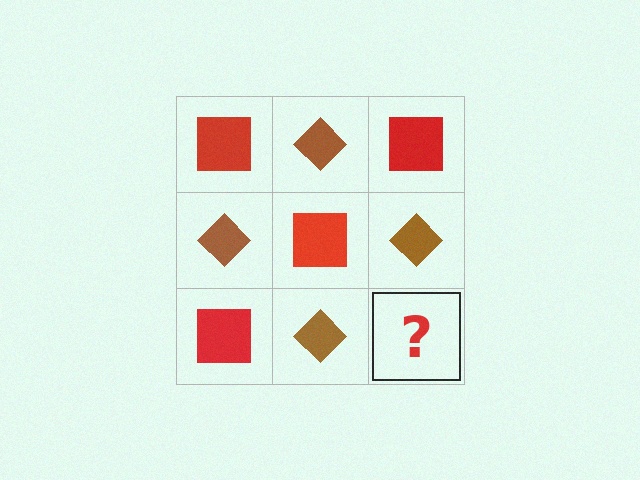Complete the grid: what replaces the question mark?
The question mark should be replaced with a red square.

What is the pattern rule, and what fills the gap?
The rule is that it alternates red square and brown diamond in a checkerboard pattern. The gap should be filled with a red square.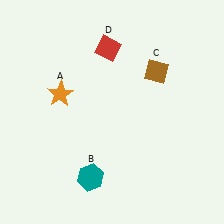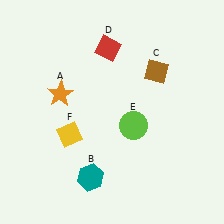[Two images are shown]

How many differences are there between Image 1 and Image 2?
There are 2 differences between the two images.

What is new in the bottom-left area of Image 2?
A yellow diamond (F) was added in the bottom-left area of Image 2.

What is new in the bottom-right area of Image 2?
A lime circle (E) was added in the bottom-right area of Image 2.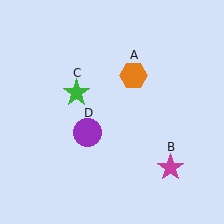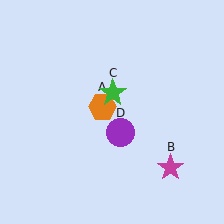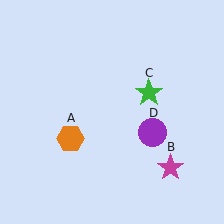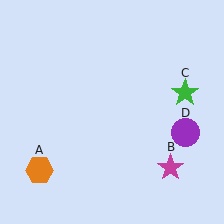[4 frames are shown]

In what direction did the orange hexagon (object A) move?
The orange hexagon (object A) moved down and to the left.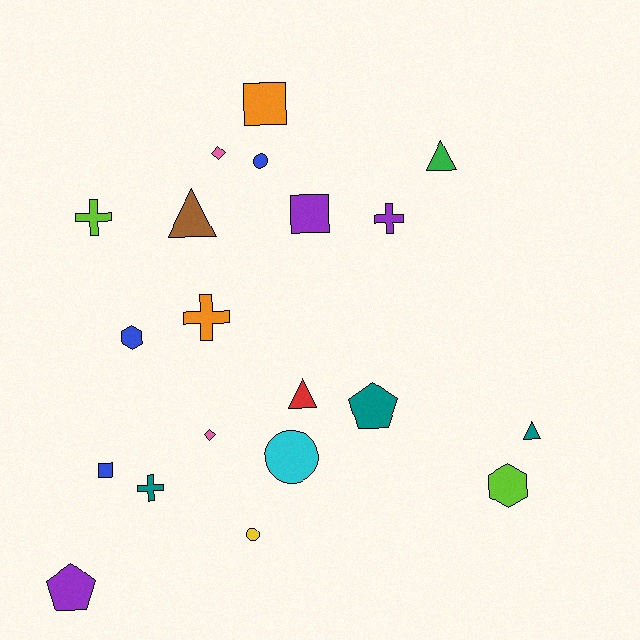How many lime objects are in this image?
There are 2 lime objects.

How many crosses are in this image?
There are 4 crosses.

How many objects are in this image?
There are 20 objects.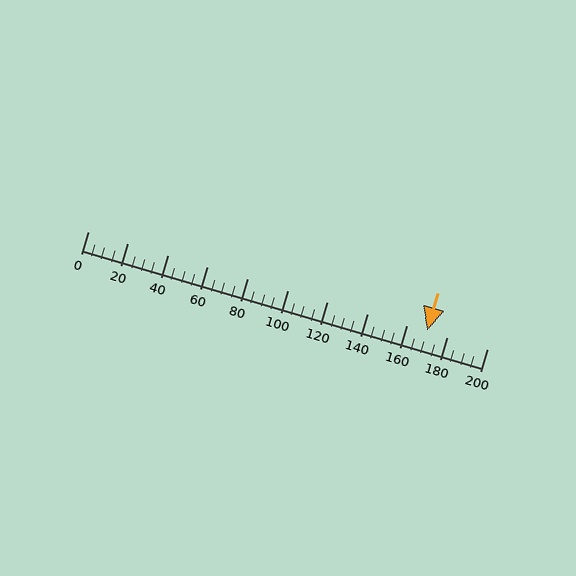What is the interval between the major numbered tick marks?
The major tick marks are spaced 20 units apart.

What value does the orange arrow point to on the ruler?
The orange arrow points to approximately 170.